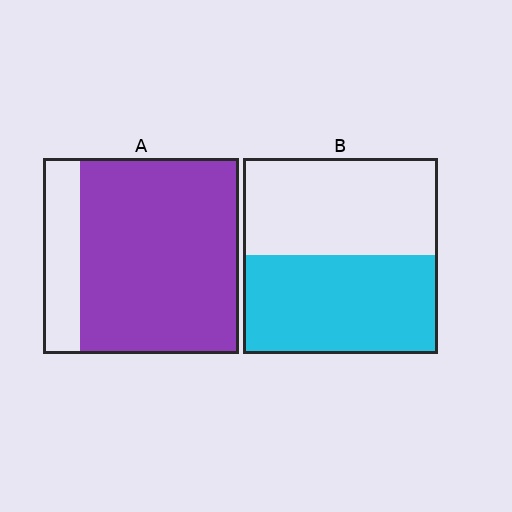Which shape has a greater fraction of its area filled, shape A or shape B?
Shape A.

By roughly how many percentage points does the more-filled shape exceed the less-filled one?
By roughly 30 percentage points (A over B).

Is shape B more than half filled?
Roughly half.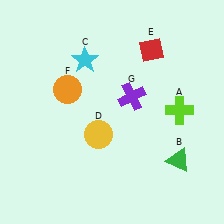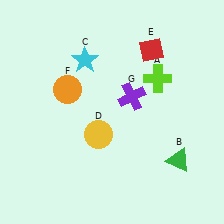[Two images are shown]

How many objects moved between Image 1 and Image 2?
1 object moved between the two images.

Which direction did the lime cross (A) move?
The lime cross (A) moved up.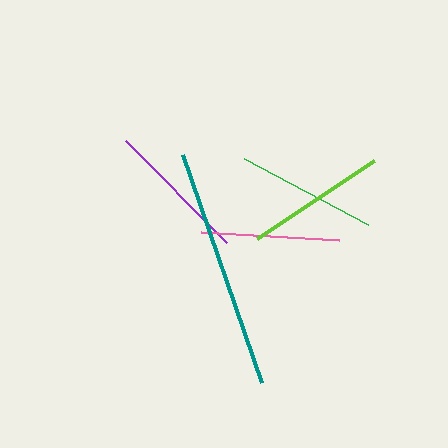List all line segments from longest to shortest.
From longest to shortest: teal, purple, lime, green, pink.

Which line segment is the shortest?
The pink line is the shortest at approximately 139 pixels.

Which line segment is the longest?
The teal line is the longest at approximately 241 pixels.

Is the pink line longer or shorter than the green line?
The green line is longer than the pink line.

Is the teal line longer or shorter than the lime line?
The teal line is longer than the lime line.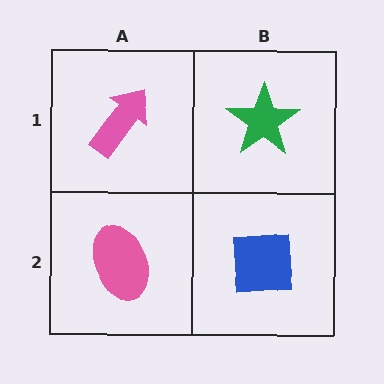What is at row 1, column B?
A green star.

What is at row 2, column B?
A blue square.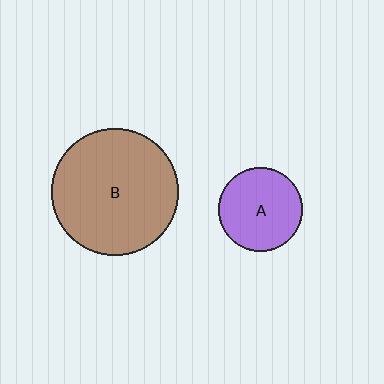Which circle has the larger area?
Circle B (brown).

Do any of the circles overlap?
No, none of the circles overlap.